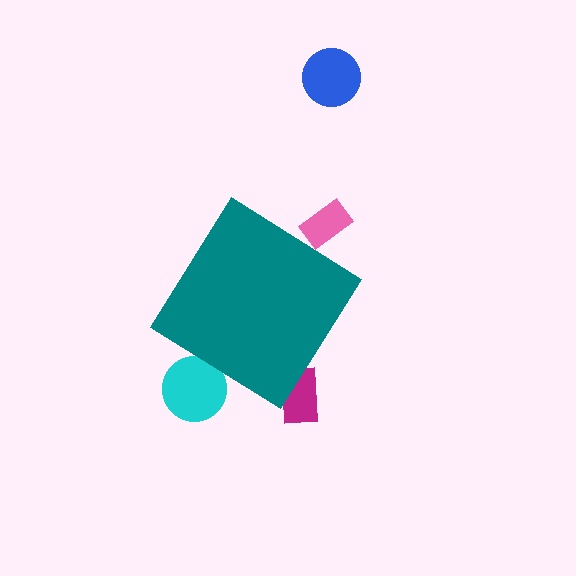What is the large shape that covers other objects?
A teal diamond.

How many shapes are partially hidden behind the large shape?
3 shapes are partially hidden.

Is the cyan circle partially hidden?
Yes, the cyan circle is partially hidden behind the teal diamond.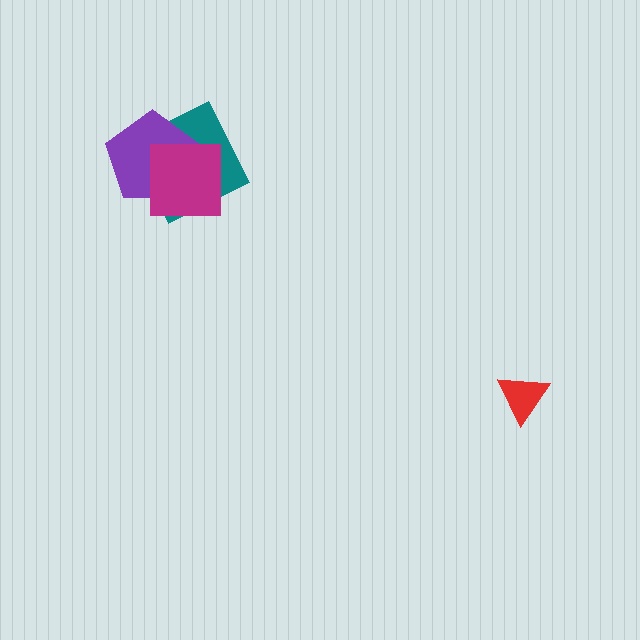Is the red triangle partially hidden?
No, no other shape covers it.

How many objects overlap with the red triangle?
0 objects overlap with the red triangle.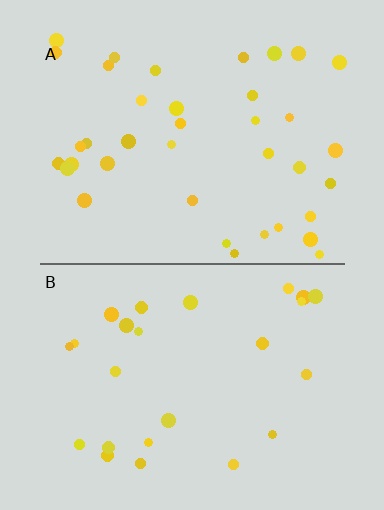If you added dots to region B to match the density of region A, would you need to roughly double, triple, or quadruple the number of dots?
Approximately double.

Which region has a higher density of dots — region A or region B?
A (the top).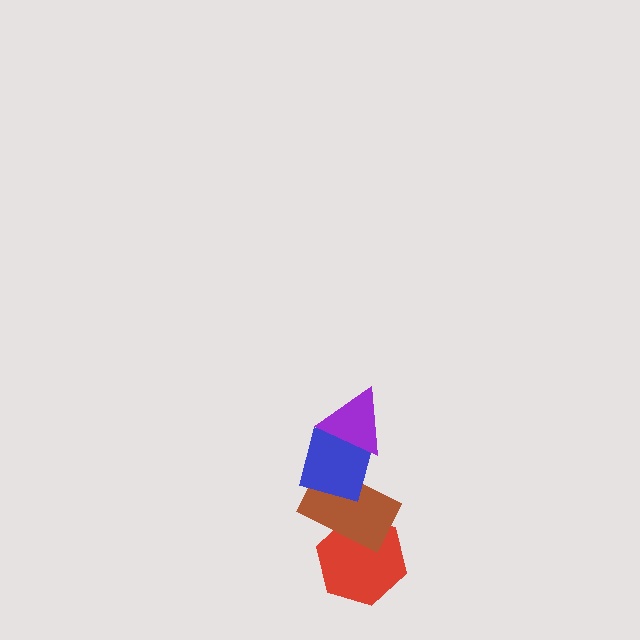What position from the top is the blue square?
The blue square is 2nd from the top.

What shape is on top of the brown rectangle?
The blue square is on top of the brown rectangle.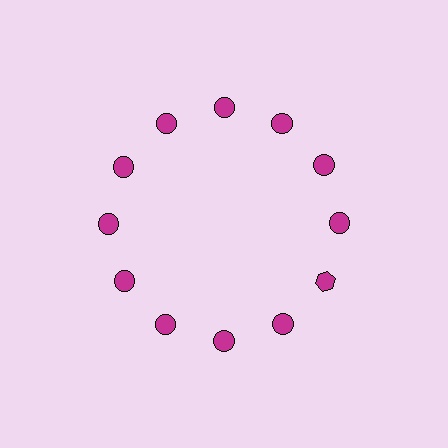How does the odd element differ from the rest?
It has a different shape: hexagon instead of circle.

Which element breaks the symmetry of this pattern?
The magenta hexagon at roughly the 4 o'clock position breaks the symmetry. All other shapes are magenta circles.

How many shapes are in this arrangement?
There are 12 shapes arranged in a ring pattern.